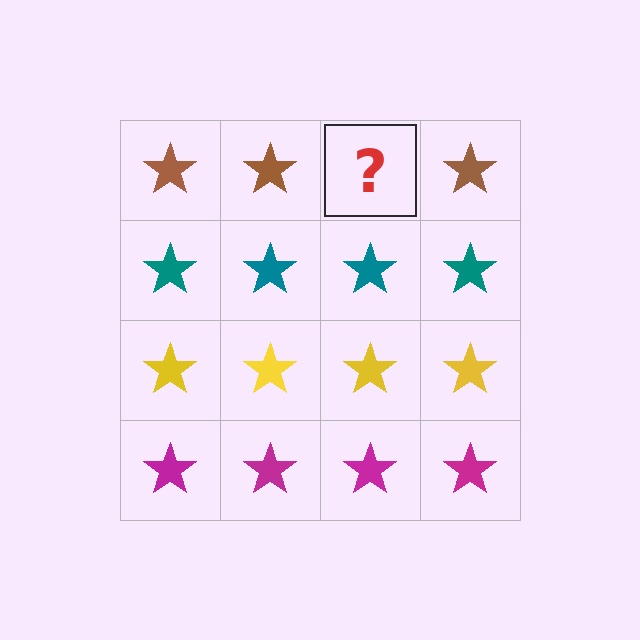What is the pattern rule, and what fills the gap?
The rule is that each row has a consistent color. The gap should be filled with a brown star.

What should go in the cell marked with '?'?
The missing cell should contain a brown star.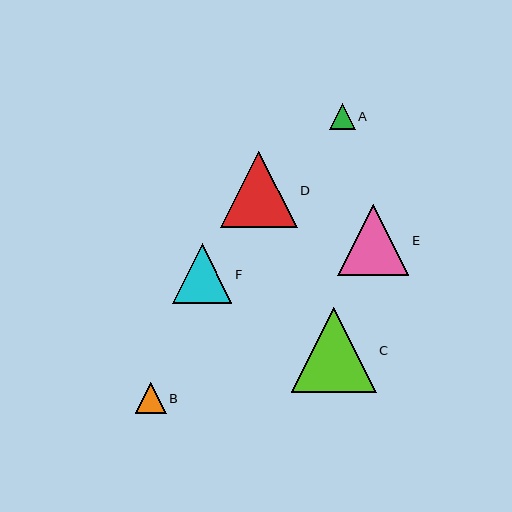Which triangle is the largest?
Triangle C is the largest with a size of approximately 85 pixels.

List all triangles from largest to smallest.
From largest to smallest: C, D, E, F, B, A.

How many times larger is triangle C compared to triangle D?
Triangle C is approximately 1.1 times the size of triangle D.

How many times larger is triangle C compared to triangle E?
Triangle C is approximately 1.2 times the size of triangle E.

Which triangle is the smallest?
Triangle A is the smallest with a size of approximately 26 pixels.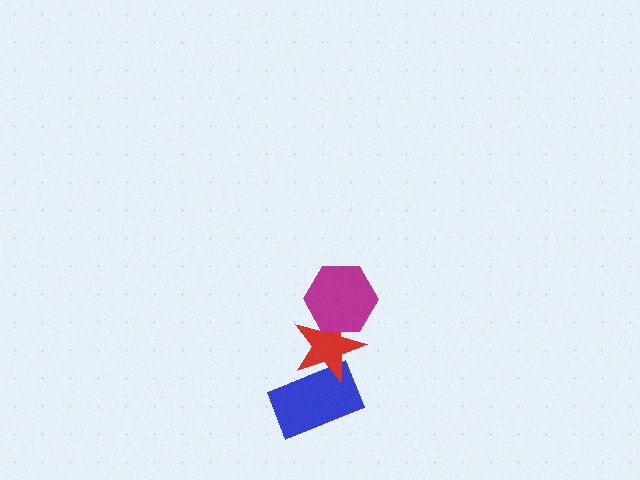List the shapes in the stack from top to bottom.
From top to bottom: the magenta hexagon, the red star, the blue rectangle.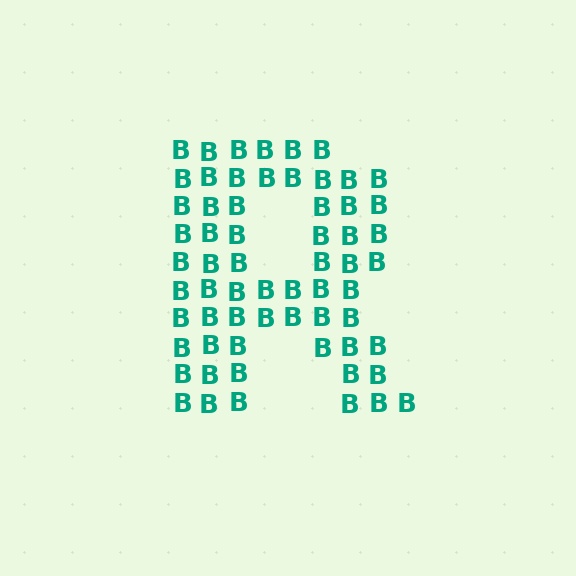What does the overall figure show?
The overall figure shows the letter R.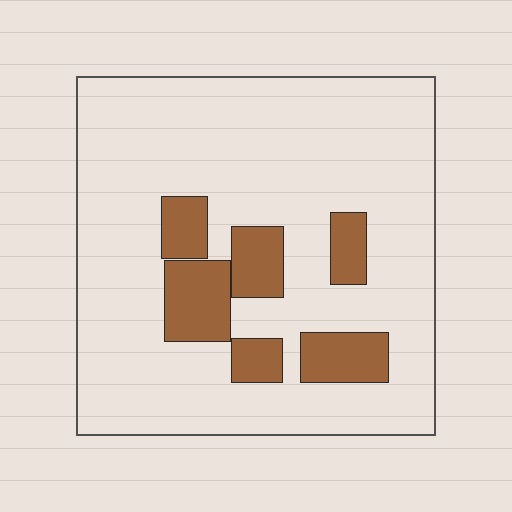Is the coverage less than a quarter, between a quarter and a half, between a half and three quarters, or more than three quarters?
Less than a quarter.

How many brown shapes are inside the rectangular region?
6.